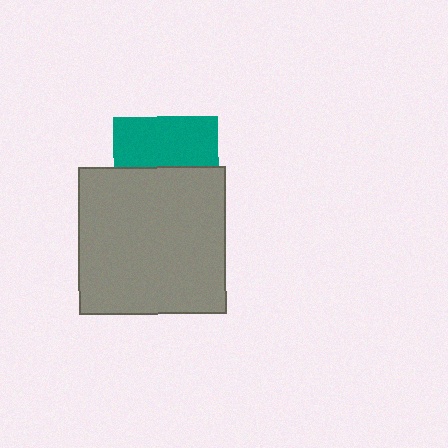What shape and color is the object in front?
The object in front is a gray square.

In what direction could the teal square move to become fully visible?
The teal square could move up. That would shift it out from behind the gray square entirely.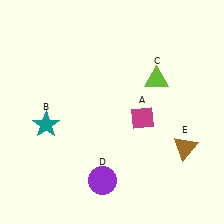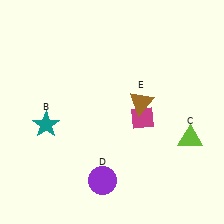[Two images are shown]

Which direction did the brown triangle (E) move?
The brown triangle (E) moved up.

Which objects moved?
The objects that moved are: the lime triangle (C), the brown triangle (E).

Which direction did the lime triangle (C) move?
The lime triangle (C) moved down.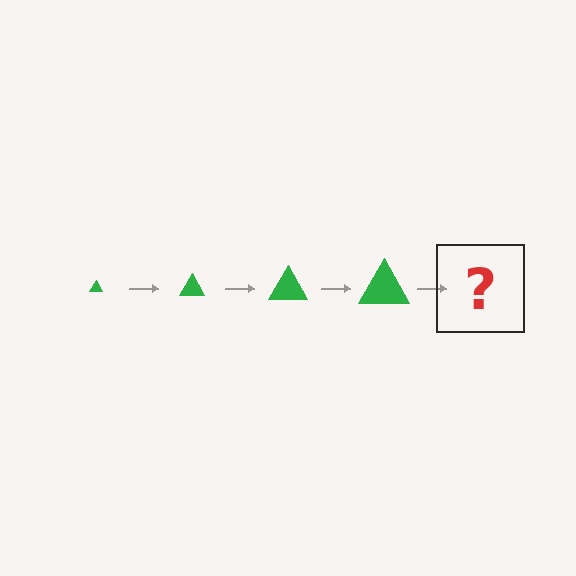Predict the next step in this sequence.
The next step is a green triangle, larger than the previous one.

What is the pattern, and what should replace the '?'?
The pattern is that the triangle gets progressively larger each step. The '?' should be a green triangle, larger than the previous one.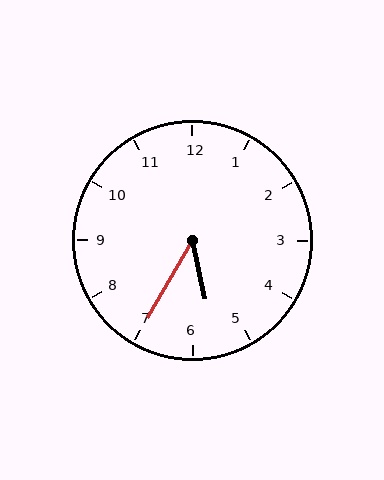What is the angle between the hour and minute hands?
Approximately 42 degrees.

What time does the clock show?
5:35.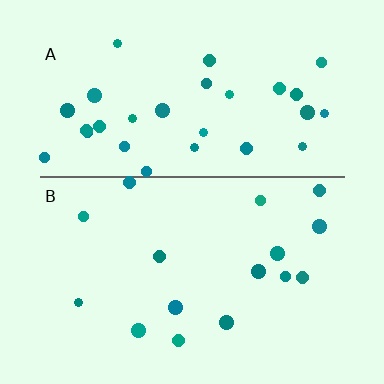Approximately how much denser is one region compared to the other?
Approximately 1.9× — region A over region B.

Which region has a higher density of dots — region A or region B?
A (the top).